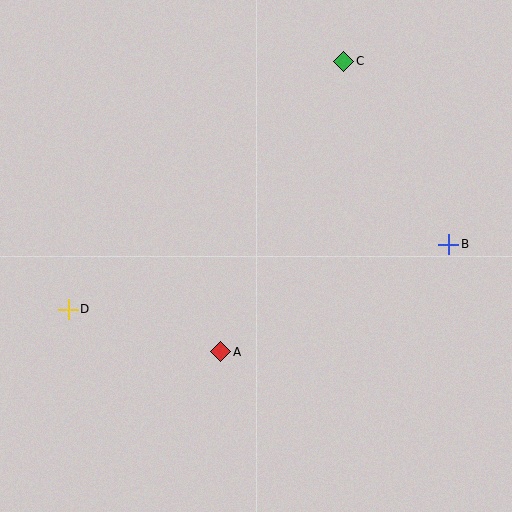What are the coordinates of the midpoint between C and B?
The midpoint between C and B is at (396, 153).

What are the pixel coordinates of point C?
Point C is at (344, 61).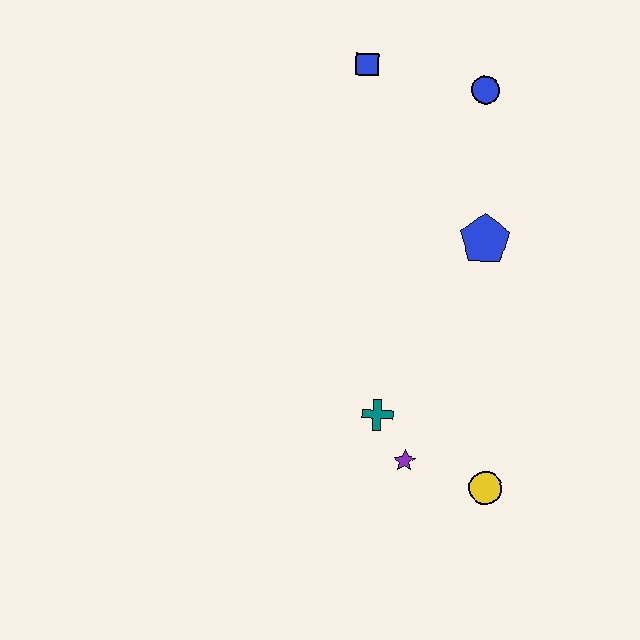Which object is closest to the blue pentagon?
The blue circle is closest to the blue pentagon.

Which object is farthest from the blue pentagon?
The yellow circle is farthest from the blue pentagon.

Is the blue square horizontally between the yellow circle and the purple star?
No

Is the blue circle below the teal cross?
No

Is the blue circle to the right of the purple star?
Yes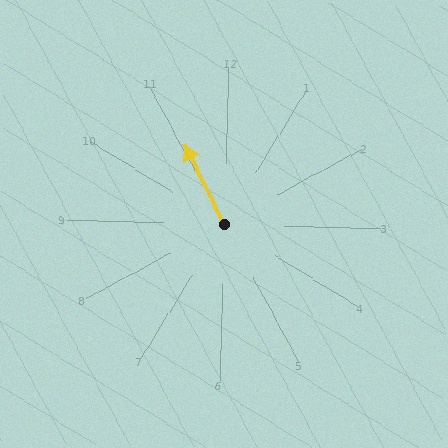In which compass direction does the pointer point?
Northwest.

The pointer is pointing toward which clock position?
Roughly 11 o'clock.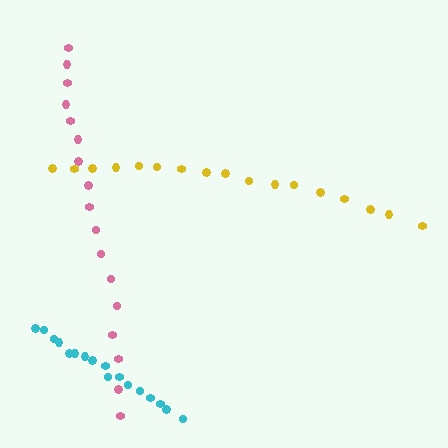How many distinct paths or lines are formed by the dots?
There are 3 distinct paths.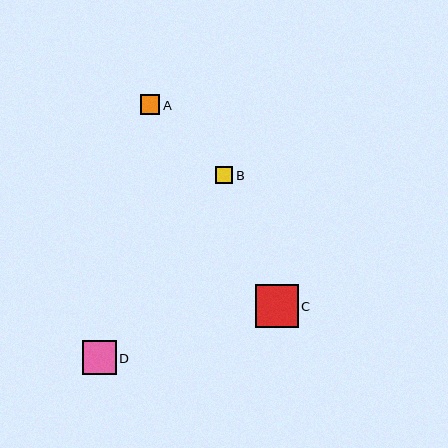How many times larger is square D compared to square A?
Square D is approximately 1.7 times the size of square A.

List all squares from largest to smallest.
From largest to smallest: C, D, A, B.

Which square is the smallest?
Square B is the smallest with a size of approximately 17 pixels.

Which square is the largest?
Square C is the largest with a size of approximately 43 pixels.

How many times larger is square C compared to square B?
Square C is approximately 2.5 times the size of square B.